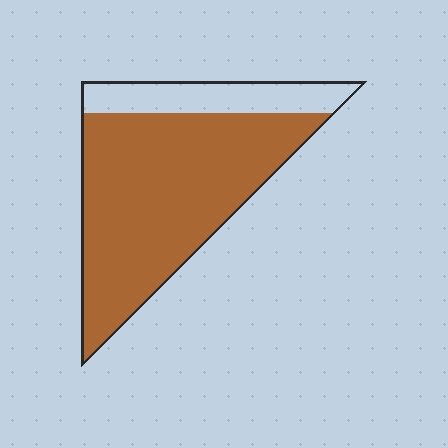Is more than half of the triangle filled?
Yes.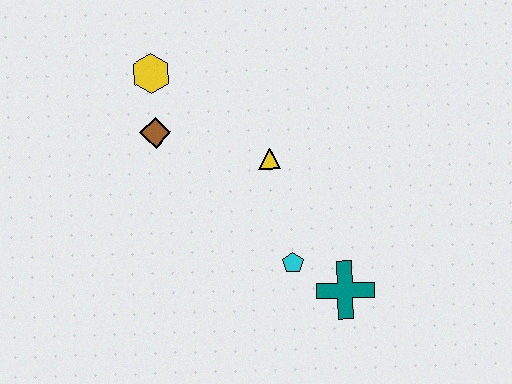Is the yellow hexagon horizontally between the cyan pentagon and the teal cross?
No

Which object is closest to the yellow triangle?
The cyan pentagon is closest to the yellow triangle.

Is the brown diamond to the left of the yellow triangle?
Yes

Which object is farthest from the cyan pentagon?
The yellow hexagon is farthest from the cyan pentagon.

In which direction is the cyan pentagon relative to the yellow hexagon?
The cyan pentagon is below the yellow hexagon.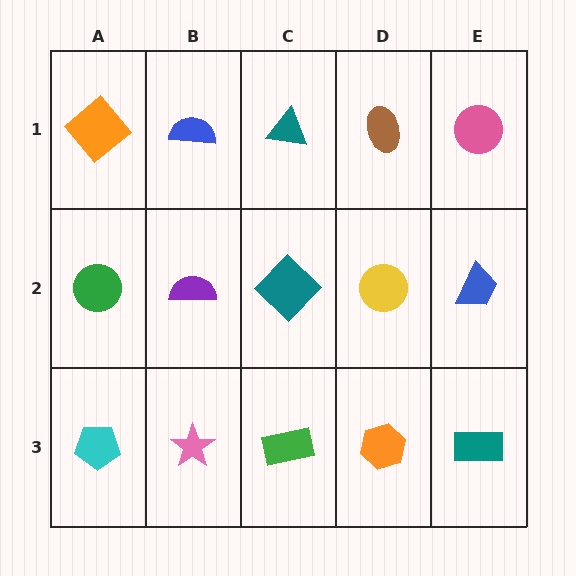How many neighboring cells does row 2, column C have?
4.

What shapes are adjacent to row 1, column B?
A purple semicircle (row 2, column B), an orange diamond (row 1, column A), a teal triangle (row 1, column C).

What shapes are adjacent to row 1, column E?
A blue trapezoid (row 2, column E), a brown ellipse (row 1, column D).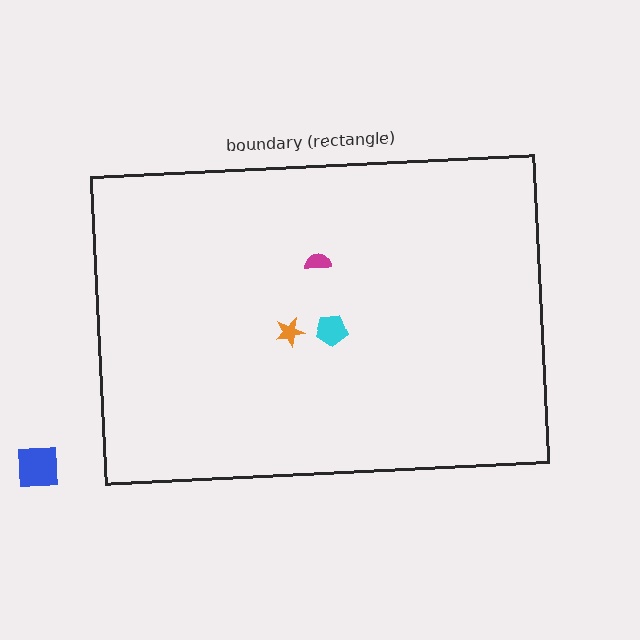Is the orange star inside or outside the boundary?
Inside.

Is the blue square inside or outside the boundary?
Outside.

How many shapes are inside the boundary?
3 inside, 1 outside.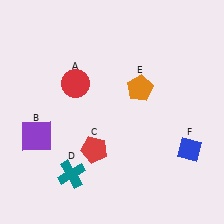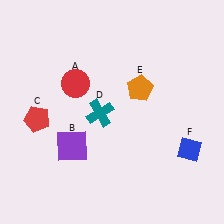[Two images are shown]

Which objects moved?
The objects that moved are: the purple square (B), the red pentagon (C), the teal cross (D).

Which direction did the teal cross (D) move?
The teal cross (D) moved up.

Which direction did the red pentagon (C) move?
The red pentagon (C) moved left.